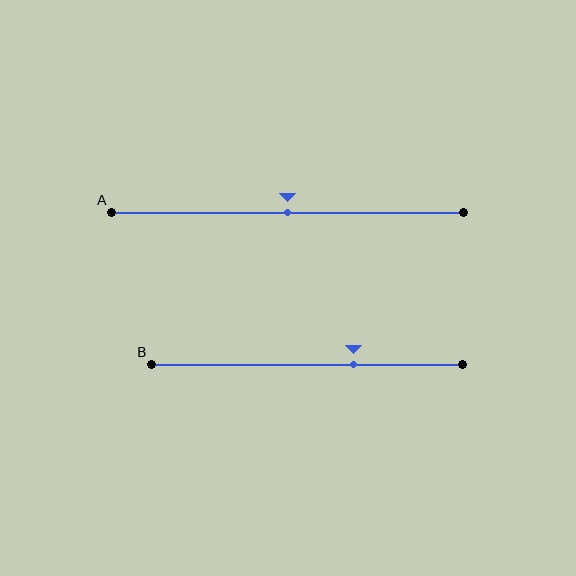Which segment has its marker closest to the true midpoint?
Segment A has its marker closest to the true midpoint.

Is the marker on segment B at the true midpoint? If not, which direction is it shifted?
No, the marker on segment B is shifted to the right by about 15% of the segment length.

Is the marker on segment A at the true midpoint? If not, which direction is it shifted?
Yes, the marker on segment A is at the true midpoint.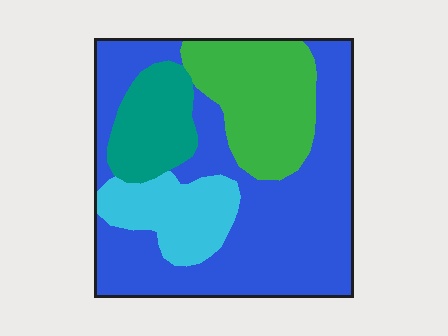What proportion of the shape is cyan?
Cyan covers 13% of the shape.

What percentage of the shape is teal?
Teal covers 12% of the shape.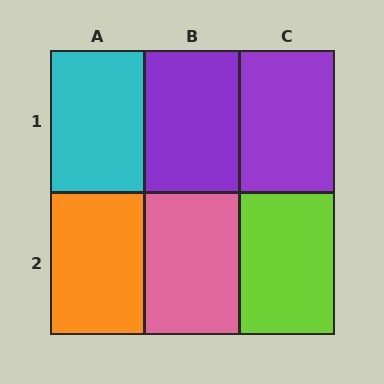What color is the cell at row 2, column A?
Orange.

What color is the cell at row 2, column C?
Lime.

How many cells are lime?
1 cell is lime.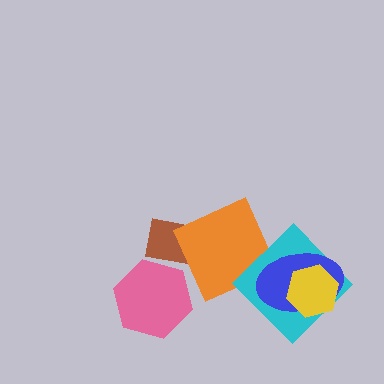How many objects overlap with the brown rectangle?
2 objects overlap with the brown rectangle.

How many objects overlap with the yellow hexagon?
2 objects overlap with the yellow hexagon.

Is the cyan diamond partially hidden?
Yes, it is partially covered by another shape.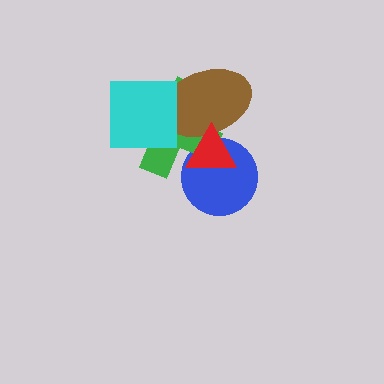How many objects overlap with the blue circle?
3 objects overlap with the blue circle.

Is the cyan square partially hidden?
No, no other shape covers it.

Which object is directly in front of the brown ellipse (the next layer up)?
The cyan square is directly in front of the brown ellipse.